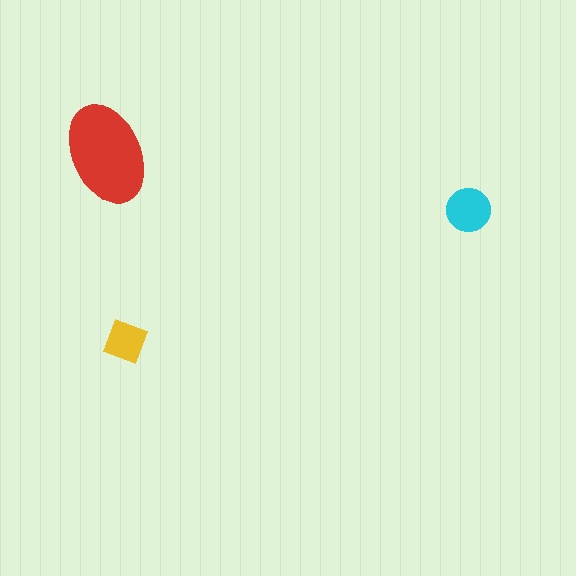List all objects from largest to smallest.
The red ellipse, the cyan circle, the yellow square.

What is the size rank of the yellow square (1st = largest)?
3rd.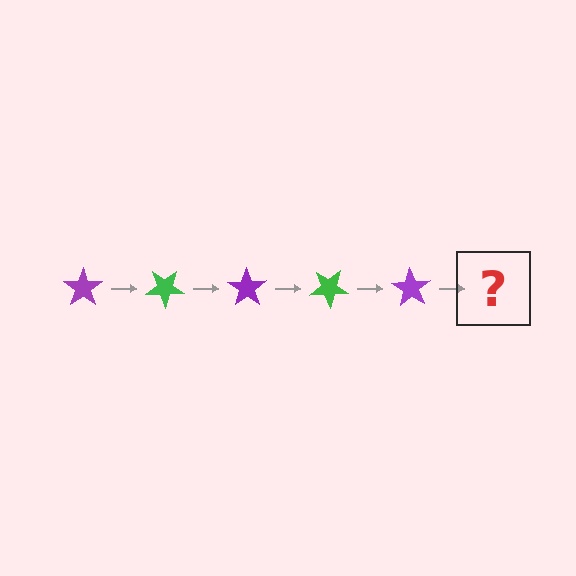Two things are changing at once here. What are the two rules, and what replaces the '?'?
The two rules are that it rotates 35 degrees each step and the color cycles through purple and green. The '?' should be a green star, rotated 175 degrees from the start.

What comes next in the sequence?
The next element should be a green star, rotated 175 degrees from the start.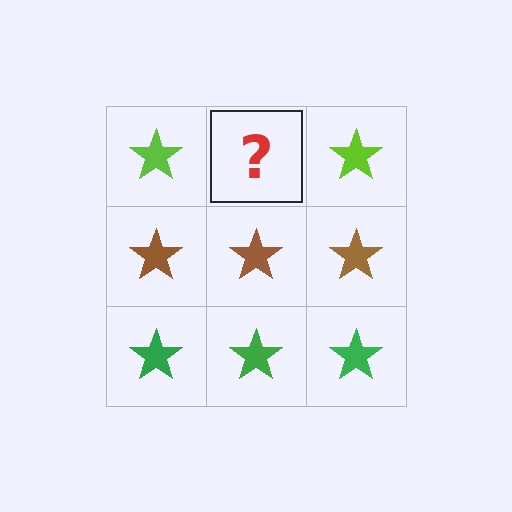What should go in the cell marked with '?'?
The missing cell should contain a lime star.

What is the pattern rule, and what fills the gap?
The rule is that each row has a consistent color. The gap should be filled with a lime star.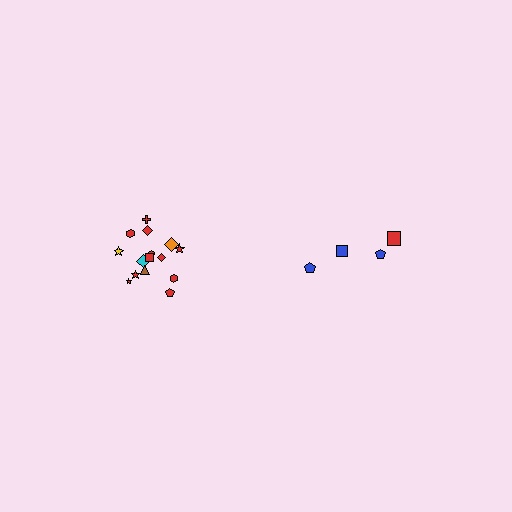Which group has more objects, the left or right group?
The left group.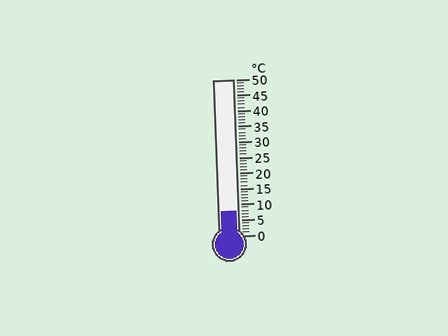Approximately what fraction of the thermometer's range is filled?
The thermometer is filled to approximately 15% of its range.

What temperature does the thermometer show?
The thermometer shows approximately 8°C.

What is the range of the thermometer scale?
The thermometer scale ranges from 0°C to 50°C.